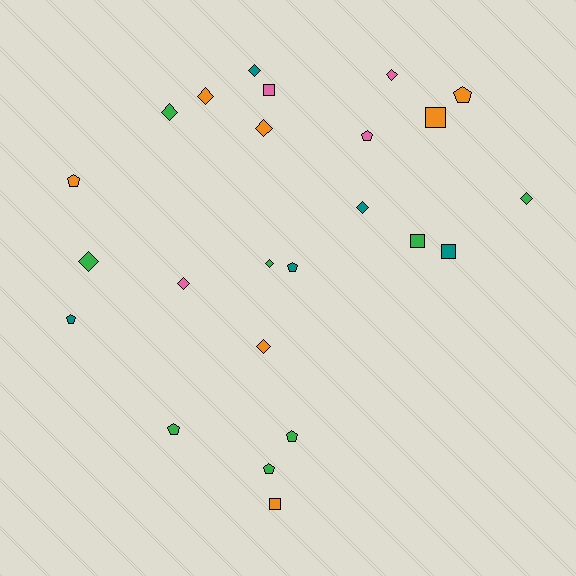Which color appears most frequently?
Green, with 8 objects.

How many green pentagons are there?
There are 3 green pentagons.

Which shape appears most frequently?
Diamond, with 11 objects.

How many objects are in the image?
There are 24 objects.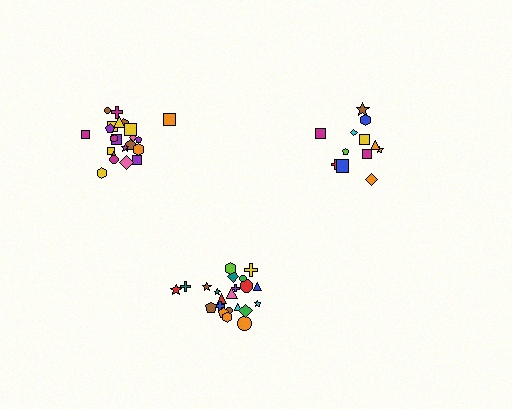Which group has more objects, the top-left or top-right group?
The top-left group.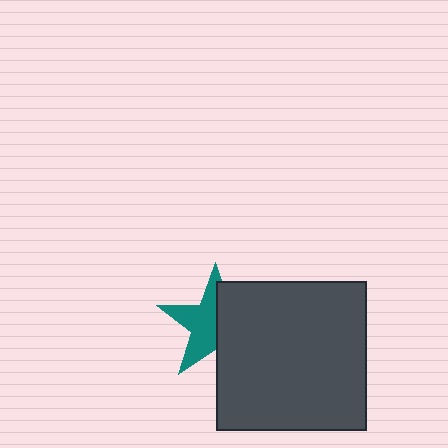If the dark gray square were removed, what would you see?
You would see the complete teal star.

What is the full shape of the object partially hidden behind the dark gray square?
The partially hidden object is a teal star.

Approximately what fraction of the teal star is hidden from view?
Roughly 48% of the teal star is hidden behind the dark gray square.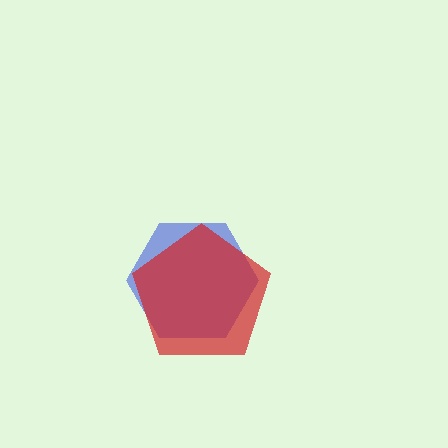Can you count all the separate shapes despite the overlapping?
Yes, there are 2 separate shapes.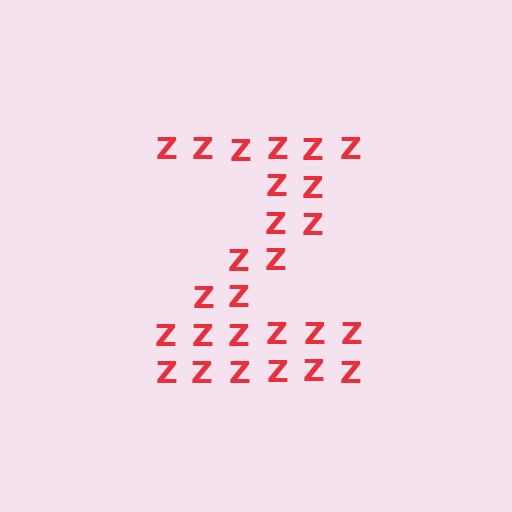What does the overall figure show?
The overall figure shows the letter Z.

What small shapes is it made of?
It is made of small letter Z's.